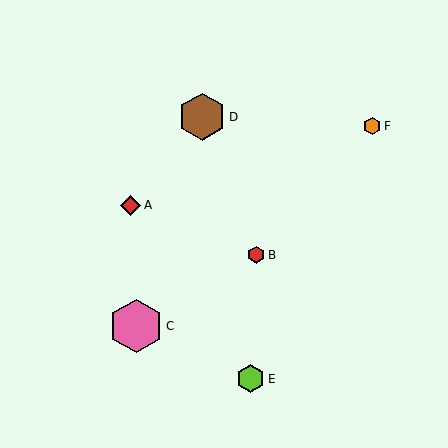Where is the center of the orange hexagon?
The center of the orange hexagon is at (372, 126).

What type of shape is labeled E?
Shape E is a lime hexagon.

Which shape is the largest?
The pink hexagon (labeled C) is the largest.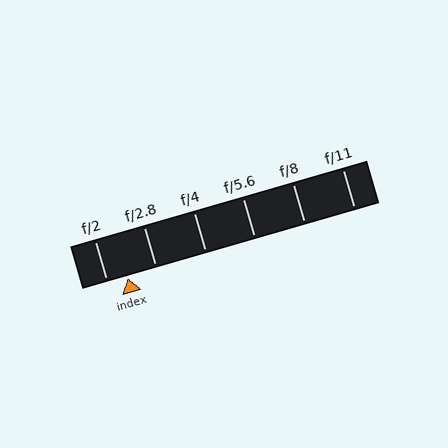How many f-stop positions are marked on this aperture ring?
There are 6 f-stop positions marked.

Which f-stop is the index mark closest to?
The index mark is closest to f/2.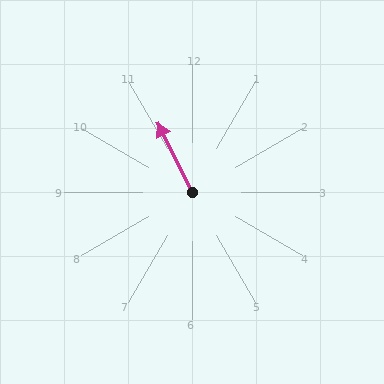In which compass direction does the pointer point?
Northwest.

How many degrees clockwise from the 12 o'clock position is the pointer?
Approximately 333 degrees.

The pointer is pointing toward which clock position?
Roughly 11 o'clock.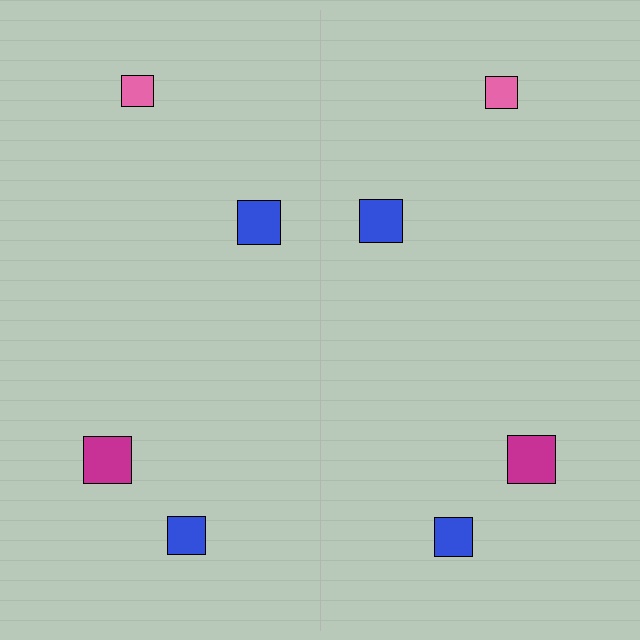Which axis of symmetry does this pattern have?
The pattern has a vertical axis of symmetry running through the center of the image.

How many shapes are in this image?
There are 8 shapes in this image.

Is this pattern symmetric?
Yes, this pattern has bilateral (reflection) symmetry.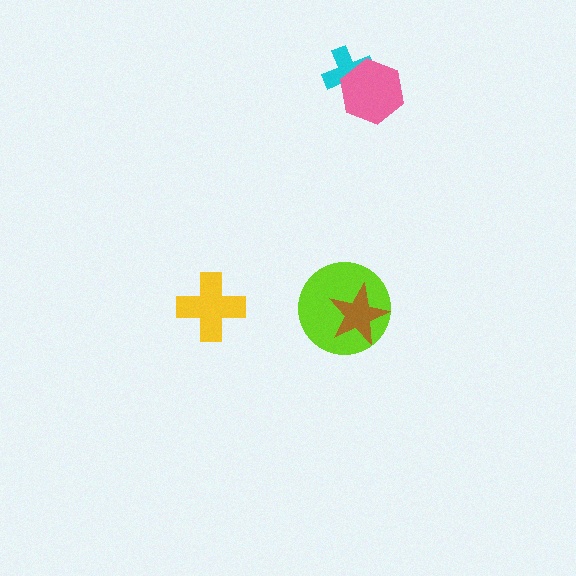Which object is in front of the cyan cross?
The pink hexagon is in front of the cyan cross.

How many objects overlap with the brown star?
1 object overlaps with the brown star.